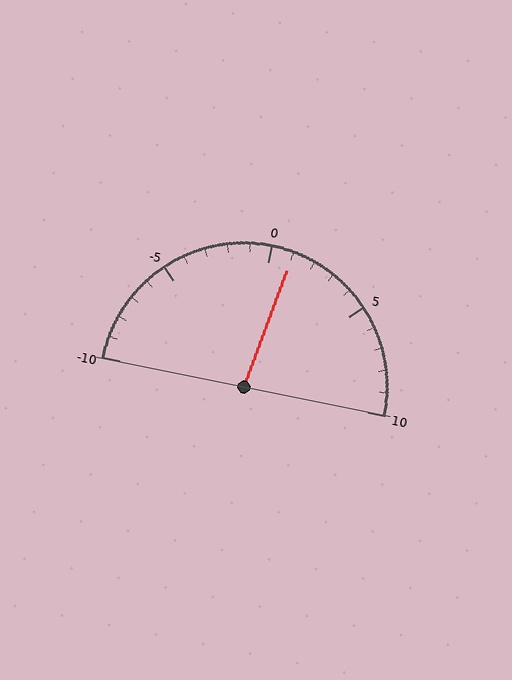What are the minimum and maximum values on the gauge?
The gauge ranges from -10 to 10.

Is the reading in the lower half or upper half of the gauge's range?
The reading is in the upper half of the range (-10 to 10).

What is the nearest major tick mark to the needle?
The nearest major tick mark is 0.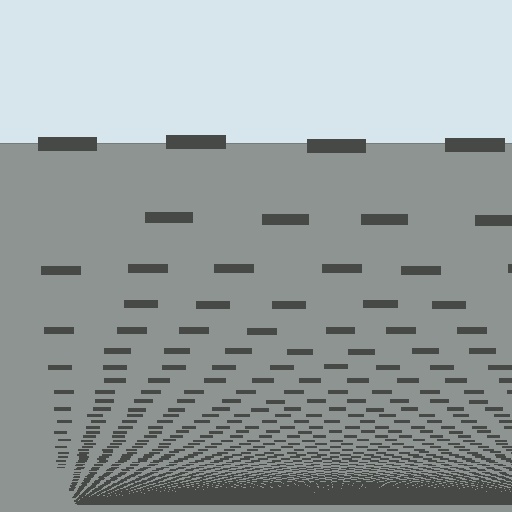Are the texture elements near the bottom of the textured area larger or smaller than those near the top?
Smaller. The gradient is inverted — elements near the bottom are smaller and denser.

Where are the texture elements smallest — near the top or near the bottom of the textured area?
Near the bottom.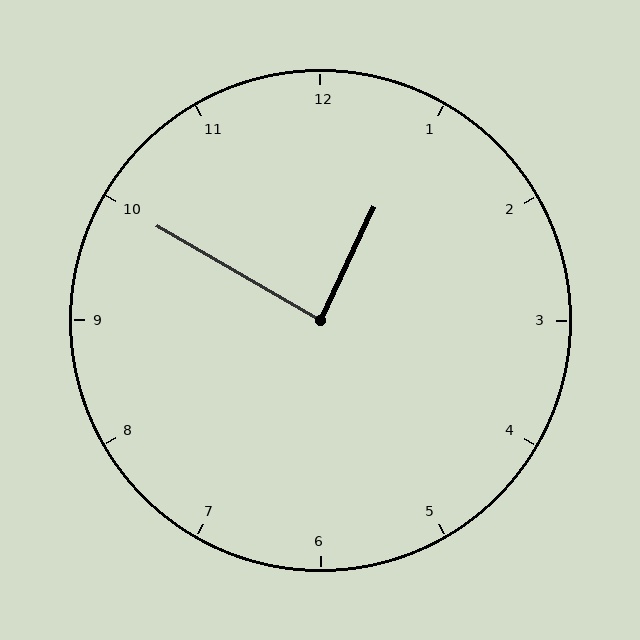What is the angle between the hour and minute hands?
Approximately 85 degrees.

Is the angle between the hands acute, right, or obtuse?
It is right.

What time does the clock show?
12:50.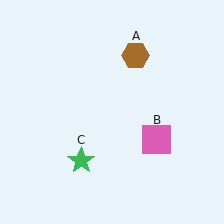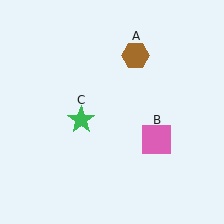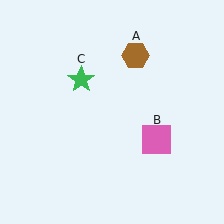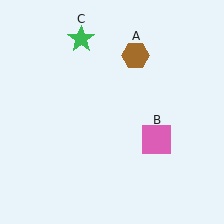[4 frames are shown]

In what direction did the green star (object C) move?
The green star (object C) moved up.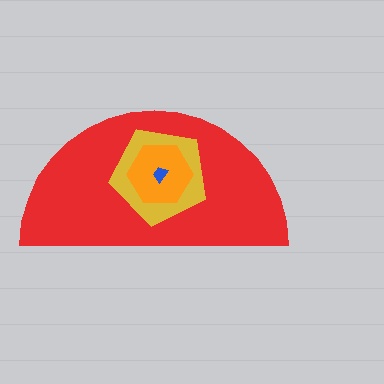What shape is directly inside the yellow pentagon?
The orange hexagon.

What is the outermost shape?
The red semicircle.